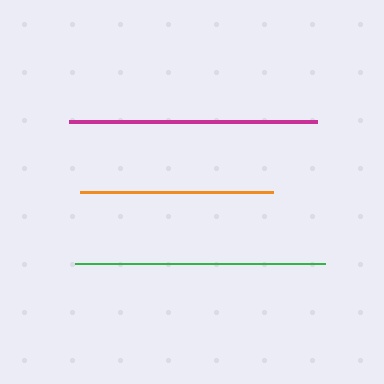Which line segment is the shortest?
The orange line is the shortest at approximately 193 pixels.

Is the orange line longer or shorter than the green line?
The green line is longer than the orange line.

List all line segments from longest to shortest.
From longest to shortest: green, magenta, orange.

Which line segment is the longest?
The green line is the longest at approximately 250 pixels.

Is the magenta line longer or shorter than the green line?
The green line is longer than the magenta line.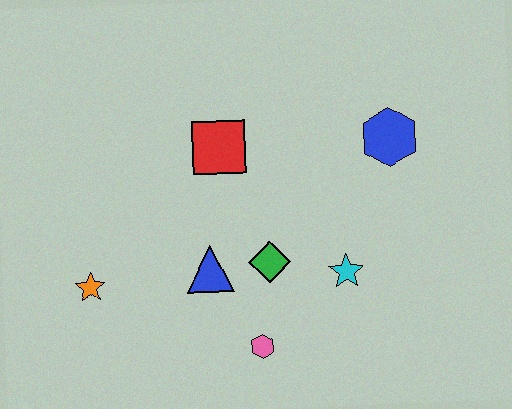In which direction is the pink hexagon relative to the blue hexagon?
The pink hexagon is below the blue hexagon.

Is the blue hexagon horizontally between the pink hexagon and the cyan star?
No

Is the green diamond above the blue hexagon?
No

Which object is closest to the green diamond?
The blue triangle is closest to the green diamond.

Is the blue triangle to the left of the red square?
Yes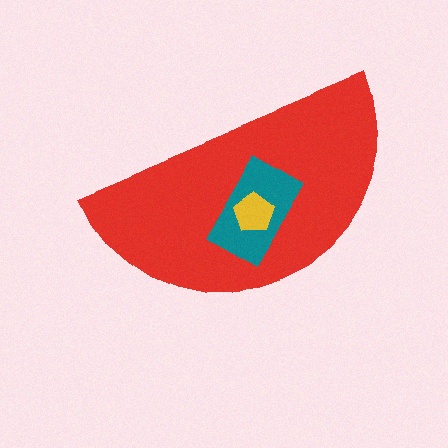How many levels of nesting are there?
3.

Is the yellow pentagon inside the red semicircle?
Yes.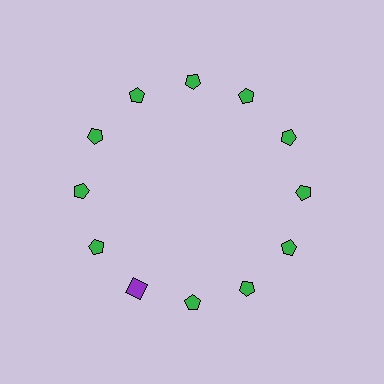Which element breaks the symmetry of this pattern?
The purple square at roughly the 7 o'clock position breaks the symmetry. All other shapes are green pentagons.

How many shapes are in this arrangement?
There are 12 shapes arranged in a ring pattern.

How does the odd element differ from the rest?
It differs in both color (purple instead of green) and shape (square instead of pentagon).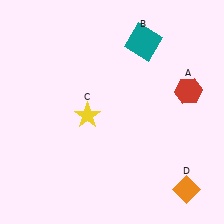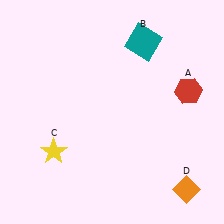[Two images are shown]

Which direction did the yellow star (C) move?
The yellow star (C) moved down.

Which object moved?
The yellow star (C) moved down.